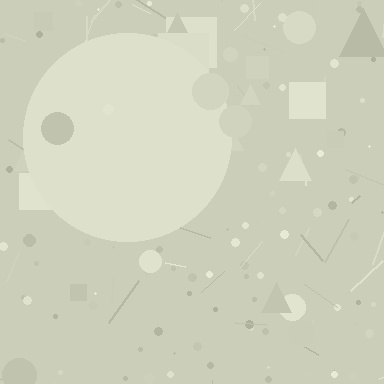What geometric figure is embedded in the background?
A circle is embedded in the background.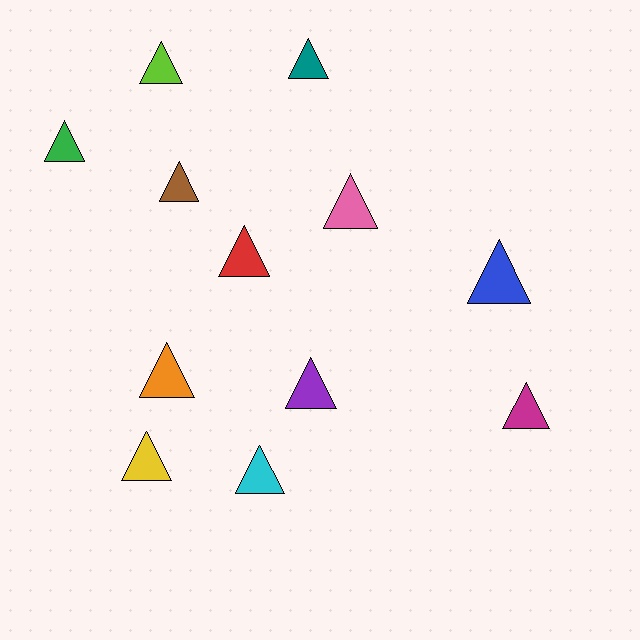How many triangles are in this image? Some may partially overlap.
There are 12 triangles.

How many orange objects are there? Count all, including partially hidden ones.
There is 1 orange object.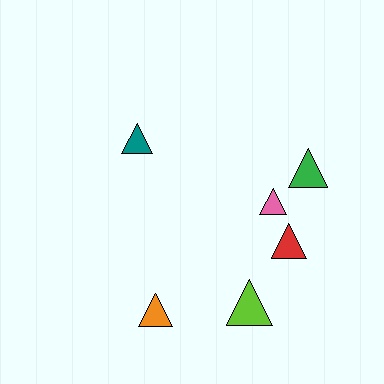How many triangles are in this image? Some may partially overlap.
There are 6 triangles.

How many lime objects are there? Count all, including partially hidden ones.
There is 1 lime object.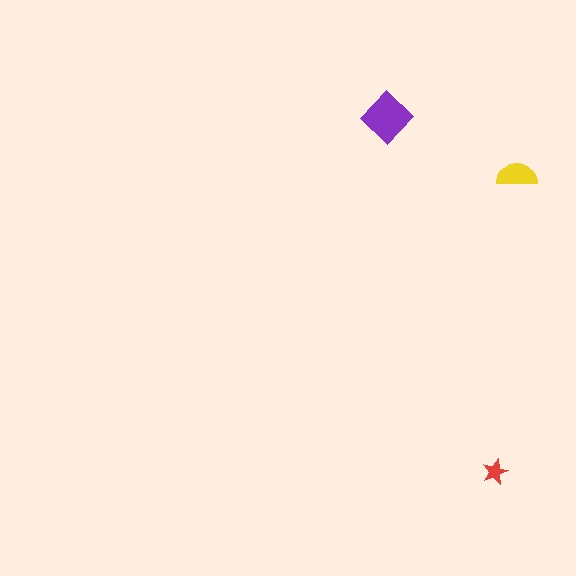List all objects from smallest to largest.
The red star, the yellow semicircle, the purple diamond.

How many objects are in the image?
There are 3 objects in the image.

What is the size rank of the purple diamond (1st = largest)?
1st.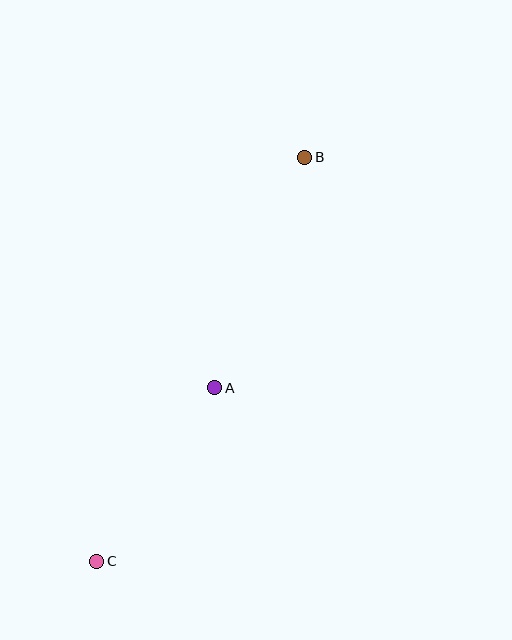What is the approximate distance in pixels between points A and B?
The distance between A and B is approximately 248 pixels.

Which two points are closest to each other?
Points A and C are closest to each other.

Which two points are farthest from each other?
Points B and C are farthest from each other.